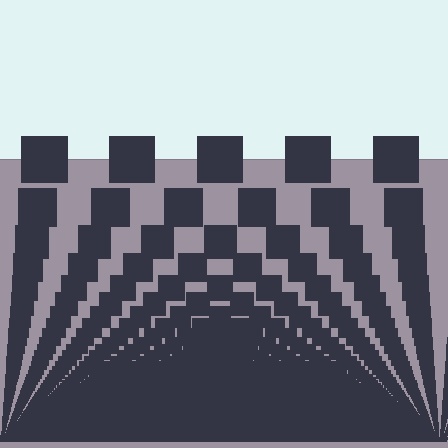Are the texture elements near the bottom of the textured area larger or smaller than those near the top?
Smaller. The gradient is inverted — elements near the bottom are smaller and denser.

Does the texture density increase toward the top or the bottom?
Density increases toward the bottom.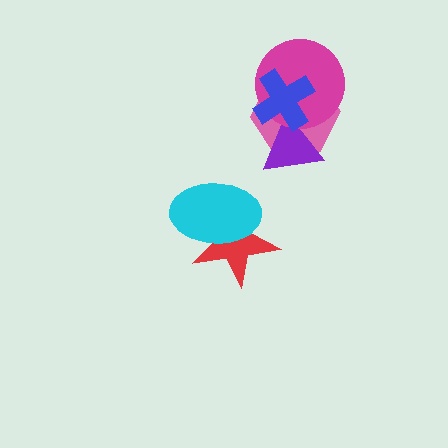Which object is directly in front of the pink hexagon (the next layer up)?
The purple triangle is directly in front of the pink hexagon.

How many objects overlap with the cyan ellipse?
1 object overlaps with the cyan ellipse.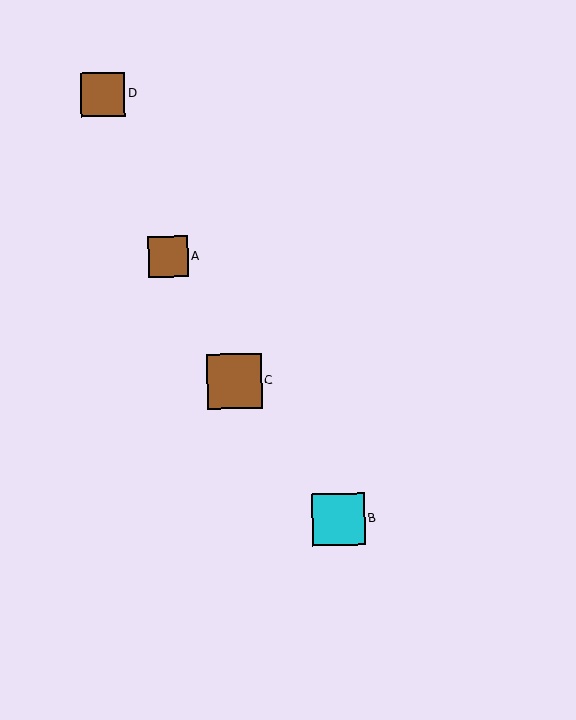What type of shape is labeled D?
Shape D is a brown square.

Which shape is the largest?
The brown square (labeled C) is the largest.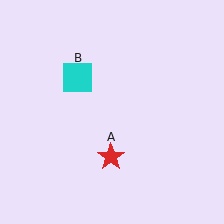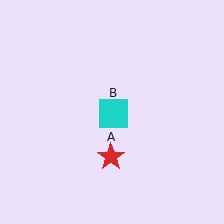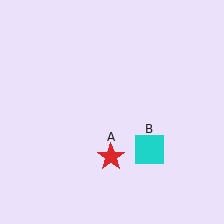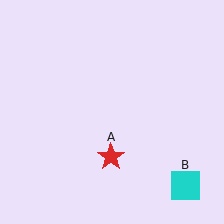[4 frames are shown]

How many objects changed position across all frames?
1 object changed position: cyan square (object B).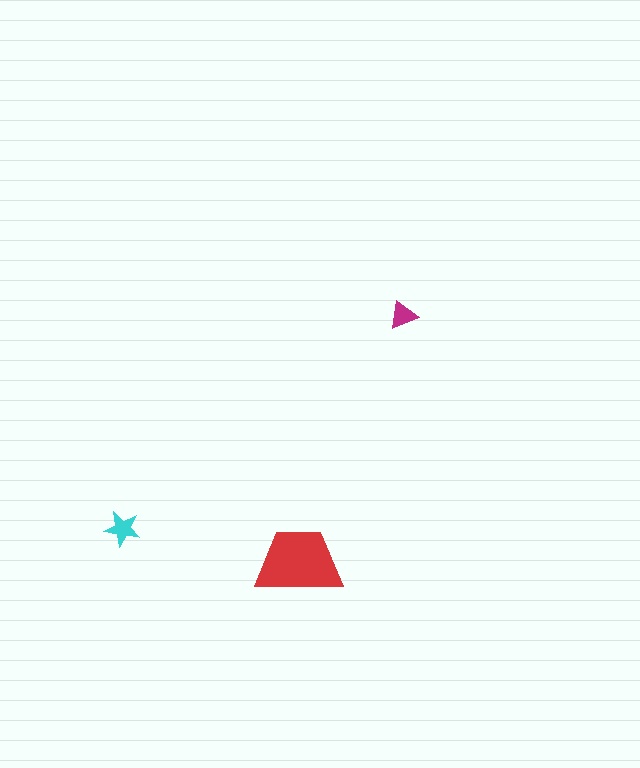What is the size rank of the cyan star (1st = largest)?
2nd.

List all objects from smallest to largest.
The magenta triangle, the cyan star, the red trapezoid.